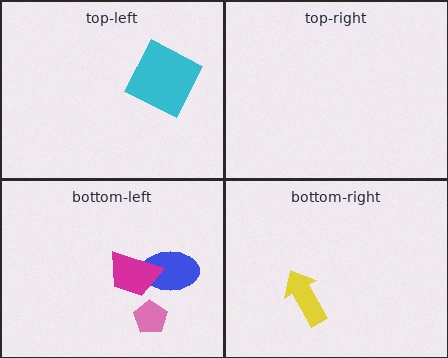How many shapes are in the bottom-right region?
1.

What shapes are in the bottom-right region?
The yellow arrow.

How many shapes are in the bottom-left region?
3.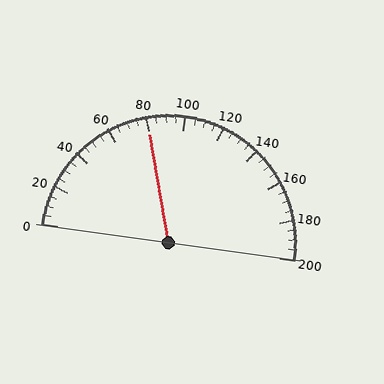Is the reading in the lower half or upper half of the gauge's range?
The reading is in the lower half of the range (0 to 200).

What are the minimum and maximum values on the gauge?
The gauge ranges from 0 to 200.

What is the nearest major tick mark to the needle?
The nearest major tick mark is 80.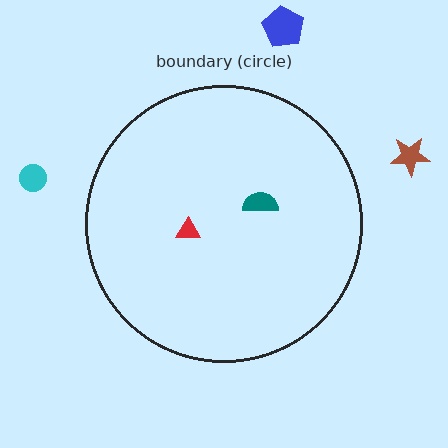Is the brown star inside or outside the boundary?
Outside.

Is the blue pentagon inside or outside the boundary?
Outside.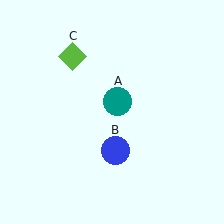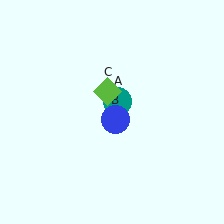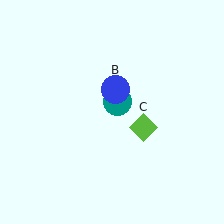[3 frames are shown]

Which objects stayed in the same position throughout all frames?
Teal circle (object A) remained stationary.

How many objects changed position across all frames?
2 objects changed position: blue circle (object B), lime diamond (object C).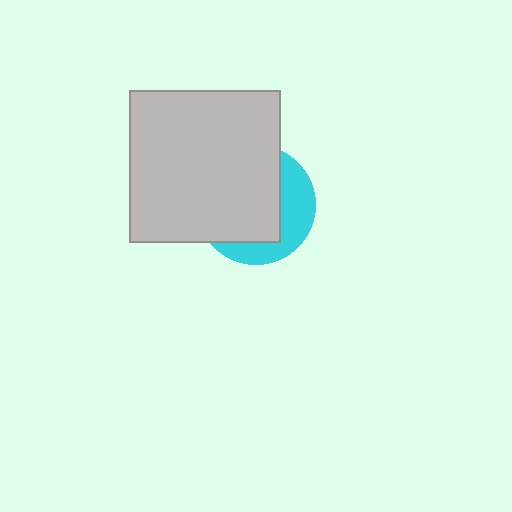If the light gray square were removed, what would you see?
You would see the complete cyan circle.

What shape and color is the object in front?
The object in front is a light gray square.